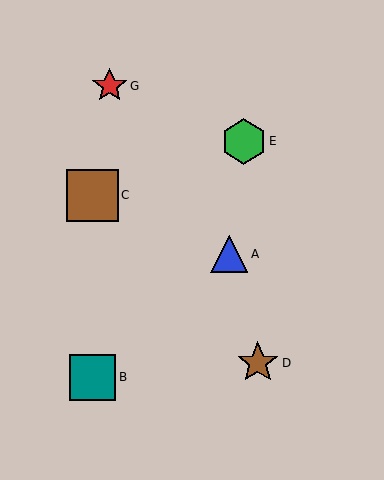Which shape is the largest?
The brown square (labeled C) is the largest.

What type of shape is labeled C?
Shape C is a brown square.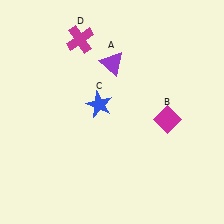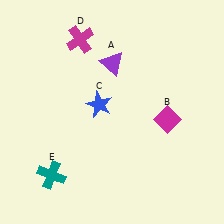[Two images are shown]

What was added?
A teal cross (E) was added in Image 2.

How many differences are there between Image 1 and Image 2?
There is 1 difference between the two images.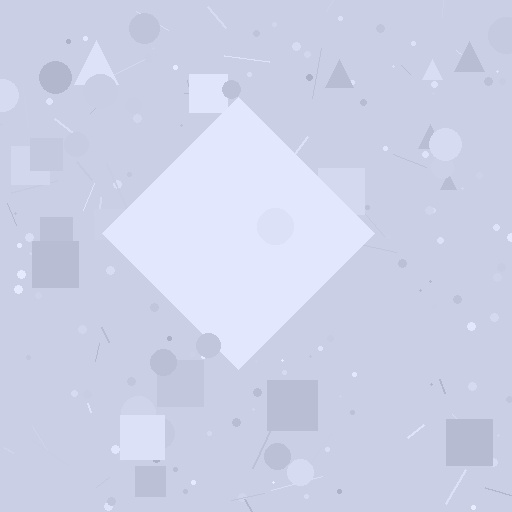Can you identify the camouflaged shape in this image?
The camouflaged shape is a diamond.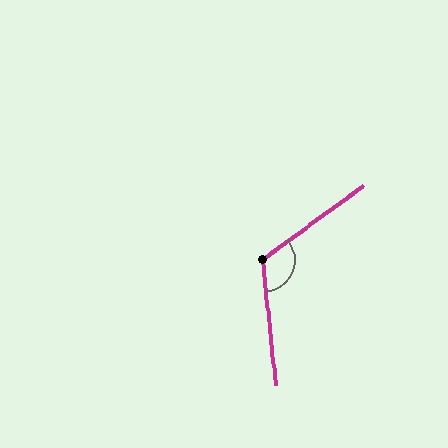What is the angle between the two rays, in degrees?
Approximately 120 degrees.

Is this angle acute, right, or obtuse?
It is obtuse.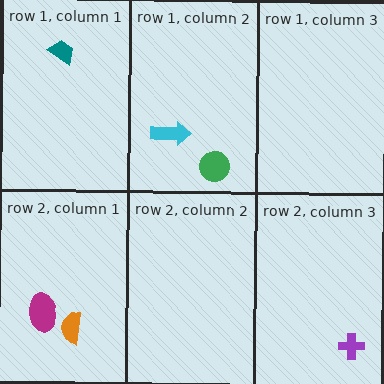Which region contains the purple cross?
The row 2, column 3 region.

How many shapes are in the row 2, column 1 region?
2.